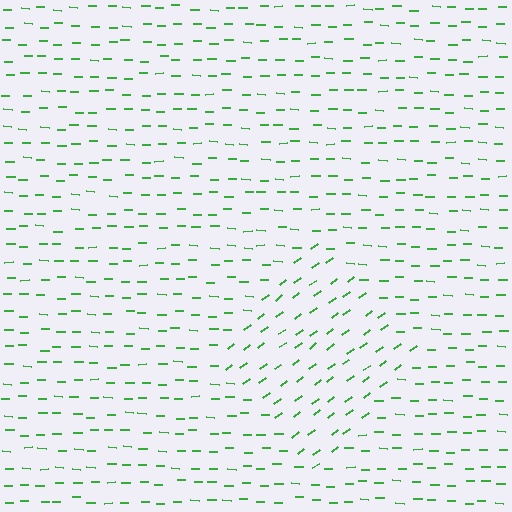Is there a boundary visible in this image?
Yes, there is a texture boundary formed by a change in line orientation.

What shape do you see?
I see a diamond.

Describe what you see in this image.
The image is filled with small green line segments. A diamond region in the image has lines oriented differently from the surrounding lines, creating a visible texture boundary.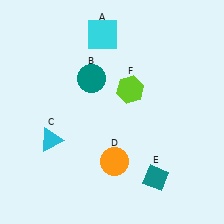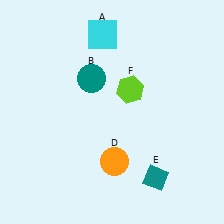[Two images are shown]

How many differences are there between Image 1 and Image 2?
There is 1 difference between the two images.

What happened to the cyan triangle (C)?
The cyan triangle (C) was removed in Image 2. It was in the bottom-left area of Image 1.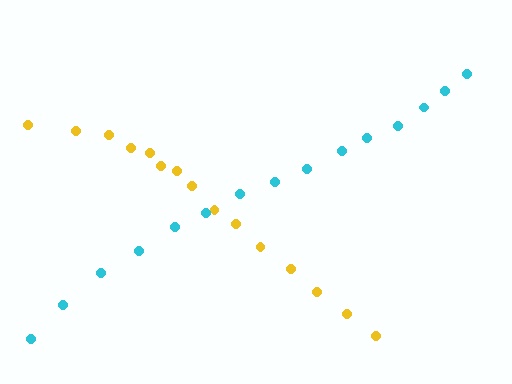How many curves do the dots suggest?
There are 2 distinct paths.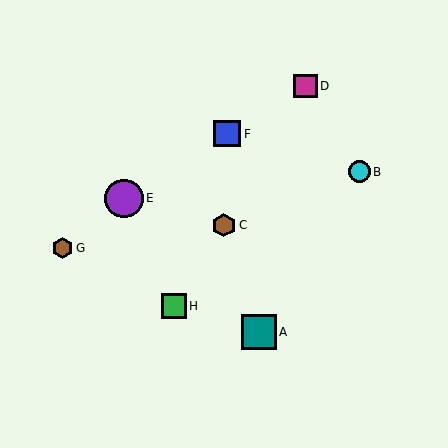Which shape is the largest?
The purple circle (labeled E) is the largest.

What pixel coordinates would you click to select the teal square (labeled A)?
Click at (259, 332) to select the teal square A.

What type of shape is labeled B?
Shape B is a cyan circle.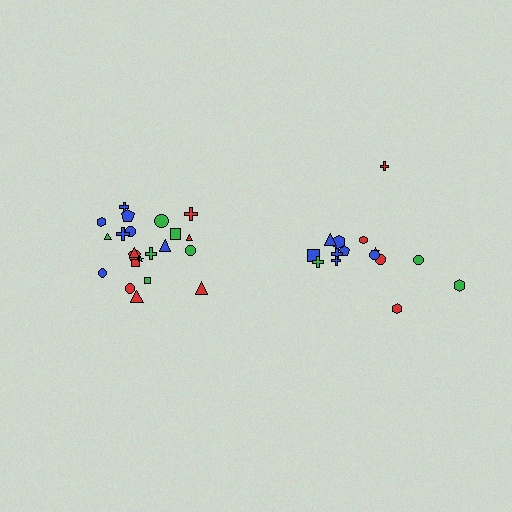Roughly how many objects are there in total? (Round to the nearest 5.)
Roughly 35 objects in total.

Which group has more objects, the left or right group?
The left group.